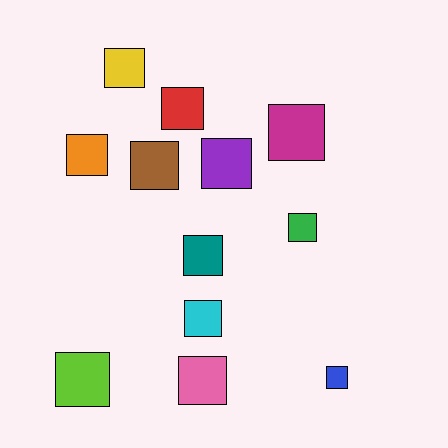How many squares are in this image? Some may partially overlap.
There are 12 squares.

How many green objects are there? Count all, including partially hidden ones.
There is 1 green object.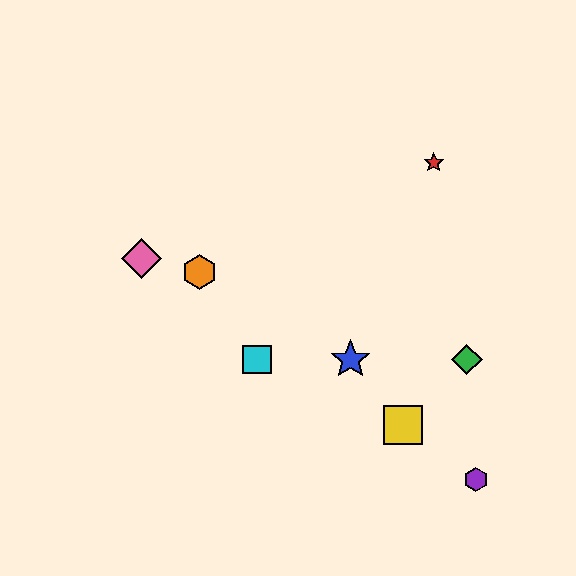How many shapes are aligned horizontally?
3 shapes (the blue star, the green diamond, the cyan square) are aligned horizontally.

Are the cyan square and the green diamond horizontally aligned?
Yes, both are at y≈360.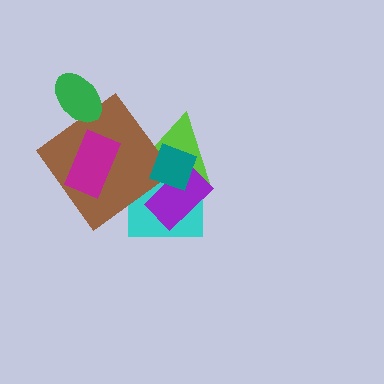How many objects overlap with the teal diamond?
3 objects overlap with the teal diamond.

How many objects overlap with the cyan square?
4 objects overlap with the cyan square.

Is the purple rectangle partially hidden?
Yes, it is partially covered by another shape.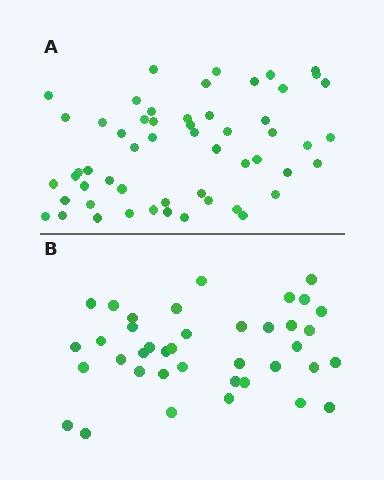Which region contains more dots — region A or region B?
Region A (the top region) has more dots.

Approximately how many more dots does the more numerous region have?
Region A has approximately 15 more dots than region B.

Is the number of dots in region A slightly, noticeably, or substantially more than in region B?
Region A has noticeably more, but not dramatically so. The ratio is roughly 1.4 to 1.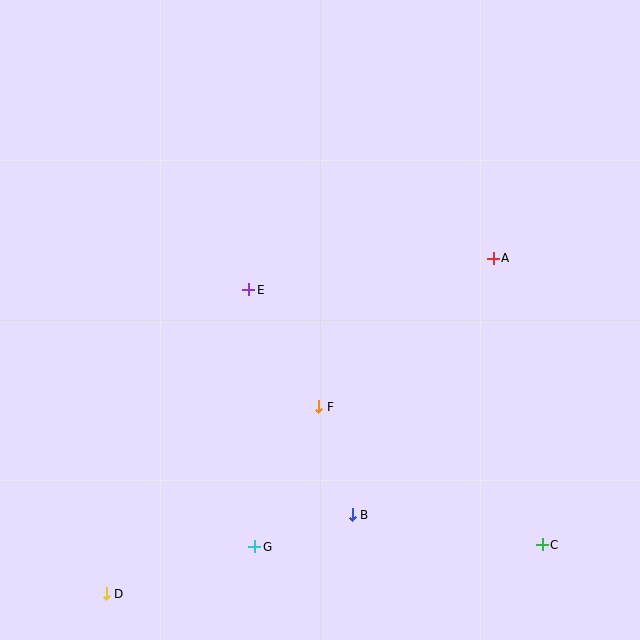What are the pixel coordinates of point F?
Point F is at (319, 407).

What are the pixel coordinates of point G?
Point G is at (255, 547).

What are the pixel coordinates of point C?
Point C is at (542, 545).